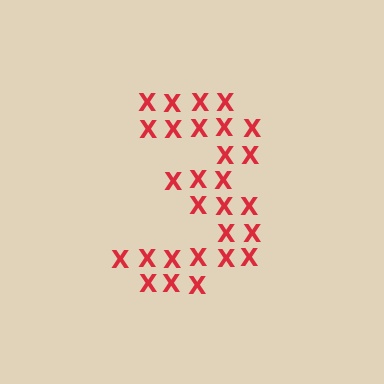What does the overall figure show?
The overall figure shows the digit 3.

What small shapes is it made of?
It is made of small letter X's.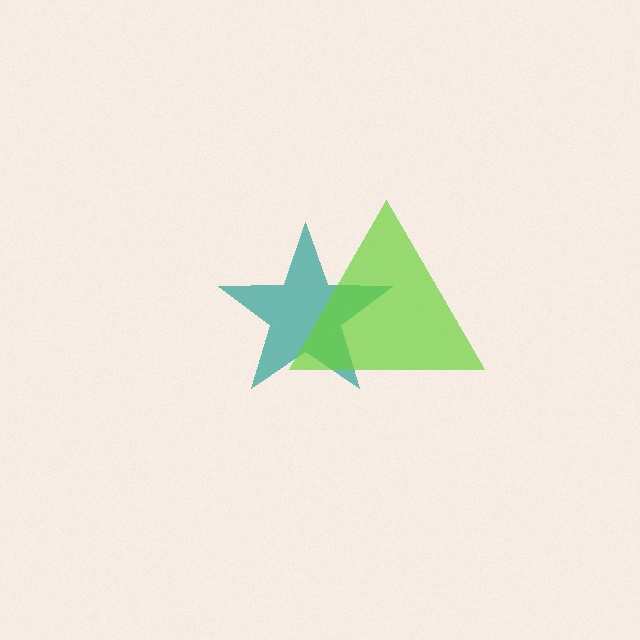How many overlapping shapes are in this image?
There are 2 overlapping shapes in the image.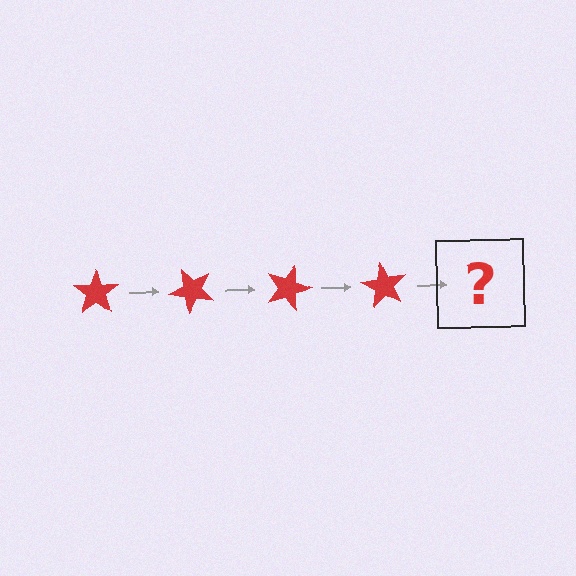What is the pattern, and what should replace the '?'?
The pattern is that the star rotates 45 degrees each step. The '?' should be a red star rotated 180 degrees.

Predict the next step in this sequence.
The next step is a red star rotated 180 degrees.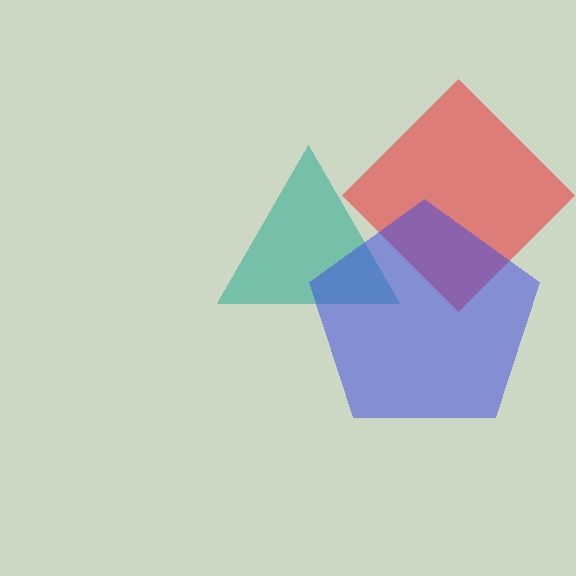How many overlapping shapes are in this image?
There are 3 overlapping shapes in the image.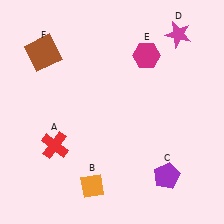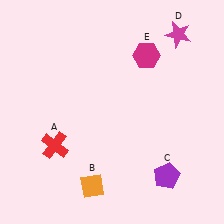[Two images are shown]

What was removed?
The brown square (F) was removed in Image 2.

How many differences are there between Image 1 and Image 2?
There is 1 difference between the two images.